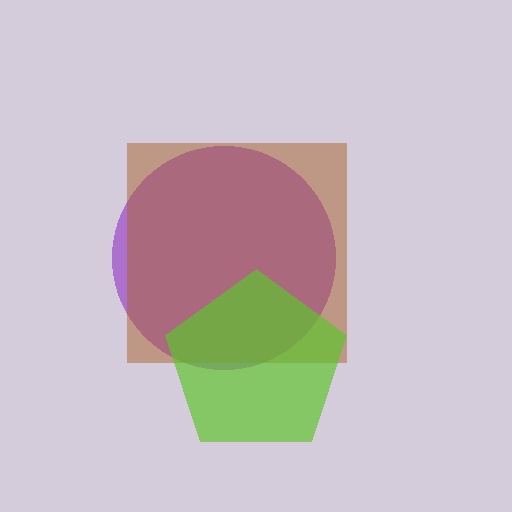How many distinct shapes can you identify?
There are 3 distinct shapes: a purple circle, a brown square, a lime pentagon.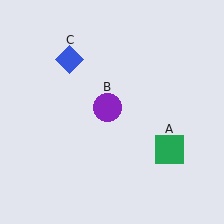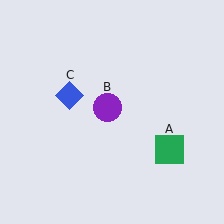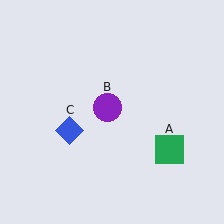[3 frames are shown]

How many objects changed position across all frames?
1 object changed position: blue diamond (object C).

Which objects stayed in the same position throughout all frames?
Green square (object A) and purple circle (object B) remained stationary.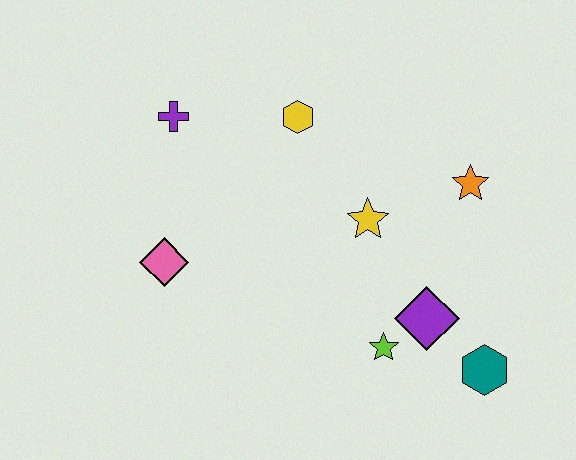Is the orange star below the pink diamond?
No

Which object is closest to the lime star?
The purple diamond is closest to the lime star.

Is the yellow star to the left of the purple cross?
No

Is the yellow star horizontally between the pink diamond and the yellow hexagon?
No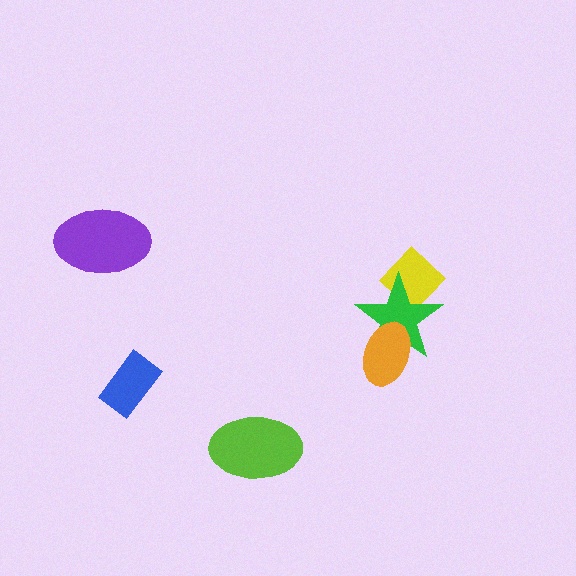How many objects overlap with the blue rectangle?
0 objects overlap with the blue rectangle.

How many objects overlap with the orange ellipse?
1 object overlaps with the orange ellipse.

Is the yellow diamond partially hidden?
Yes, it is partially covered by another shape.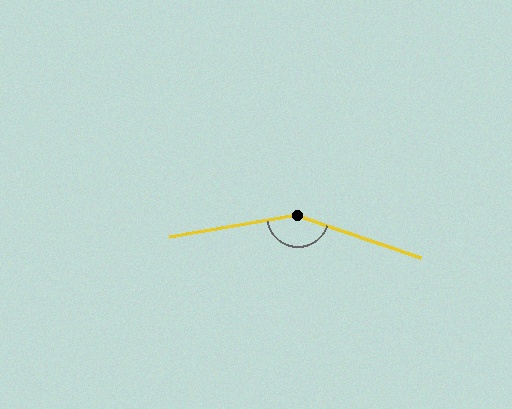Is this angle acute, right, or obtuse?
It is obtuse.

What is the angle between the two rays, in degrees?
Approximately 151 degrees.